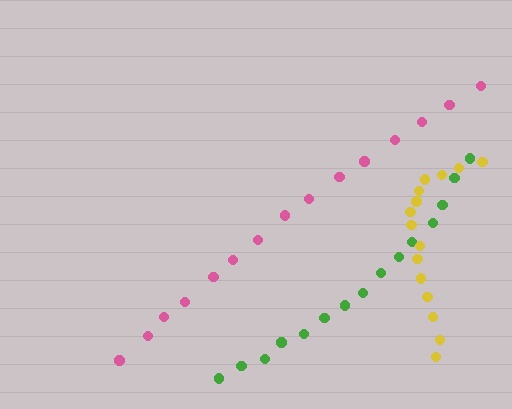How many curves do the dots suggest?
There are 3 distinct paths.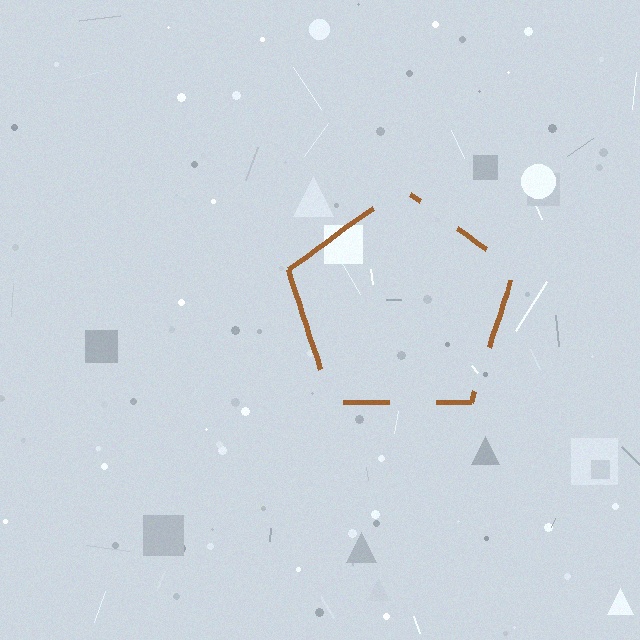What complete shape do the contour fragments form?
The contour fragments form a pentagon.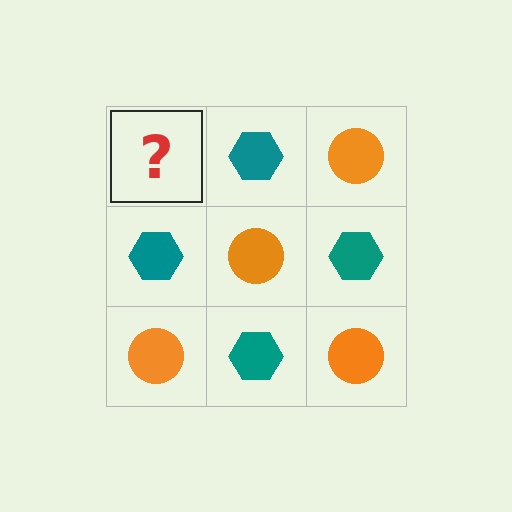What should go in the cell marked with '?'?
The missing cell should contain an orange circle.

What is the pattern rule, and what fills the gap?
The rule is that it alternates orange circle and teal hexagon in a checkerboard pattern. The gap should be filled with an orange circle.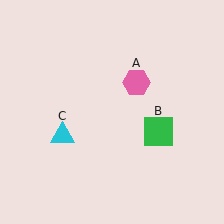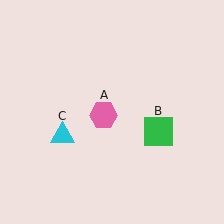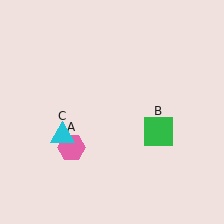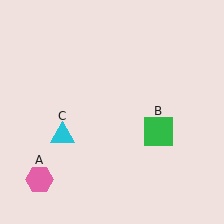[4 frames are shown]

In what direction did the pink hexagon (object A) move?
The pink hexagon (object A) moved down and to the left.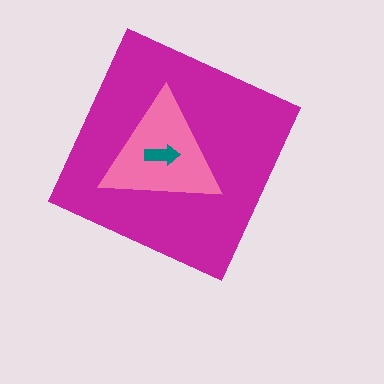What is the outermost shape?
The magenta diamond.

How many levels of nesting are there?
3.